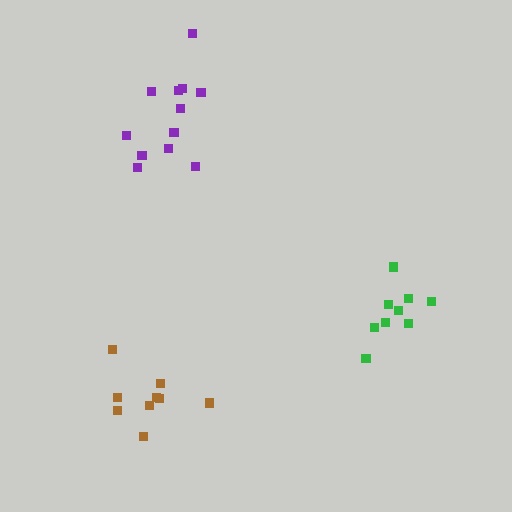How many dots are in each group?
Group 1: 12 dots, Group 2: 9 dots, Group 3: 9 dots (30 total).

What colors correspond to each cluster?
The clusters are colored: purple, green, brown.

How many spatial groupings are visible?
There are 3 spatial groupings.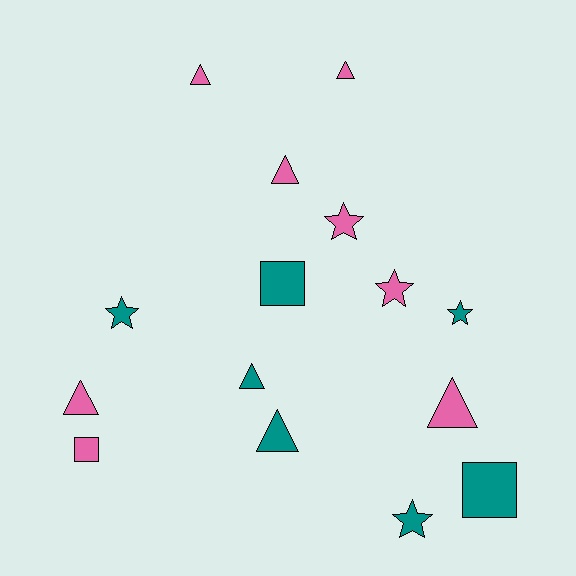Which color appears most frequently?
Pink, with 8 objects.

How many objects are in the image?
There are 15 objects.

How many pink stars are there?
There are 2 pink stars.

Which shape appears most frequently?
Triangle, with 7 objects.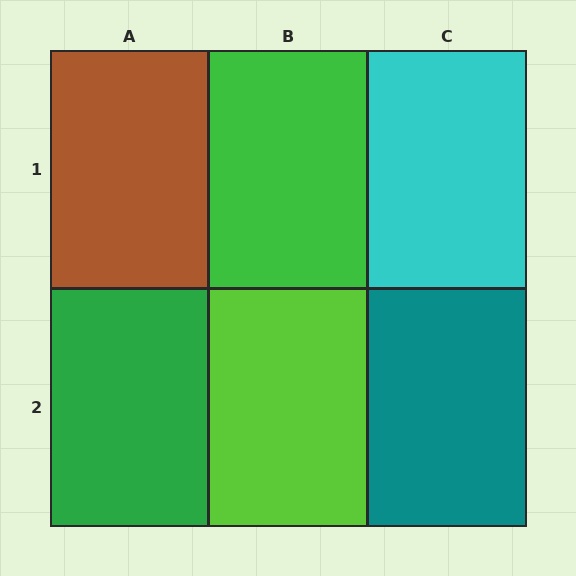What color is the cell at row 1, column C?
Cyan.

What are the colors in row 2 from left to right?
Green, lime, teal.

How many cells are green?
2 cells are green.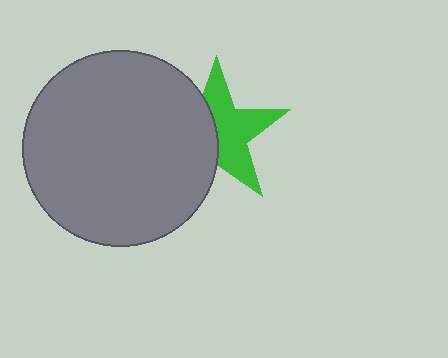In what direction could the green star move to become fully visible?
The green star could move right. That would shift it out from behind the gray circle entirely.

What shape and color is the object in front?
The object in front is a gray circle.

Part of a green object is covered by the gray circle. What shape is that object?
It is a star.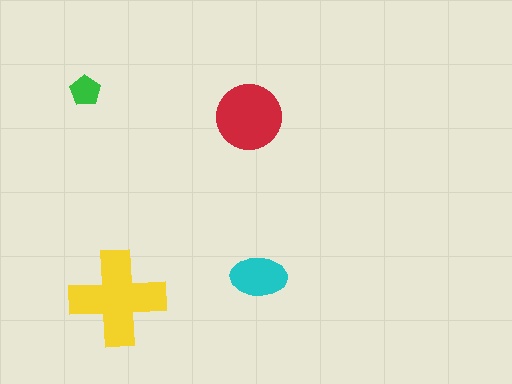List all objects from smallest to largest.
The green pentagon, the cyan ellipse, the red circle, the yellow cross.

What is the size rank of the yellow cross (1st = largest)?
1st.